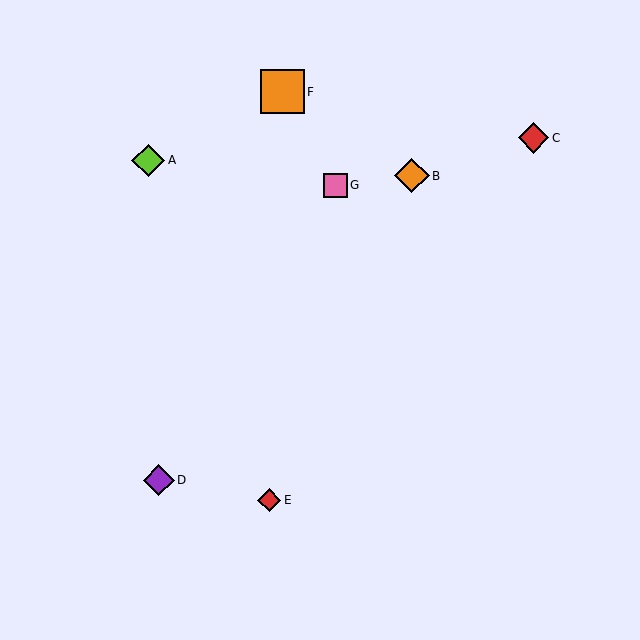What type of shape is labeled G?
Shape G is a pink square.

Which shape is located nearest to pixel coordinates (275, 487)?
The red diamond (labeled E) at (269, 500) is nearest to that location.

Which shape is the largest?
The orange square (labeled F) is the largest.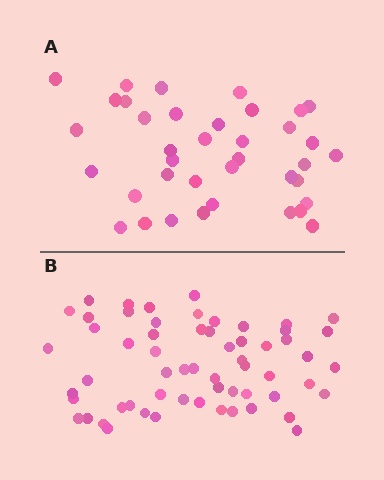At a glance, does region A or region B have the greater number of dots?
Region B (the bottom region) has more dots.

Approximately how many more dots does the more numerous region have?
Region B has approximately 20 more dots than region A.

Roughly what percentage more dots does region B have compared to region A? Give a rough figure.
About 60% more.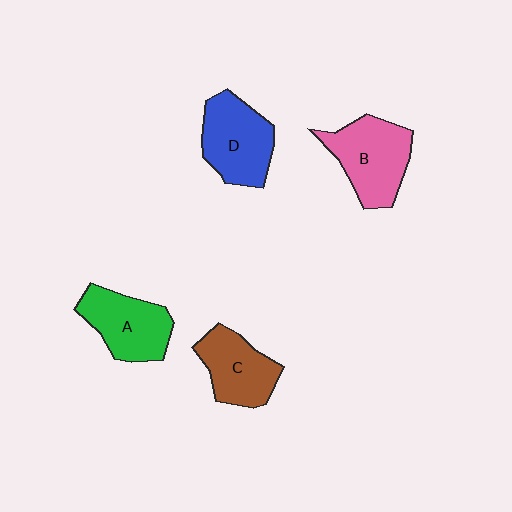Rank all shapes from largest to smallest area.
From largest to smallest: B (pink), D (blue), A (green), C (brown).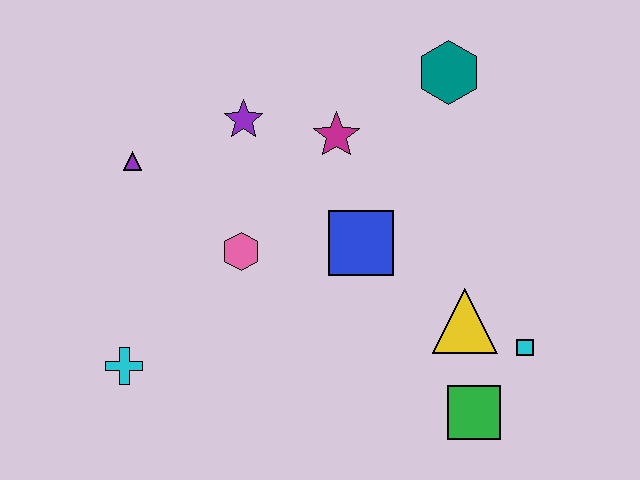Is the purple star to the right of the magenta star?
No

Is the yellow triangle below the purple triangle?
Yes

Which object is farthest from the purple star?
The green square is farthest from the purple star.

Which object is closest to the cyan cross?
The pink hexagon is closest to the cyan cross.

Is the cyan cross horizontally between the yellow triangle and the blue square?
No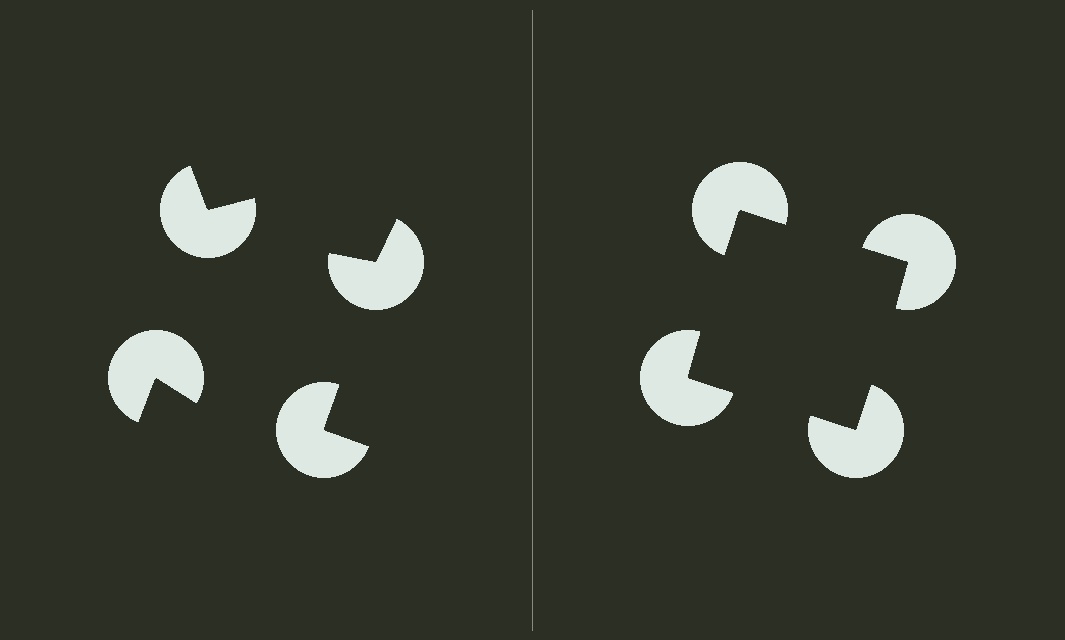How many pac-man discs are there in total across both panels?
8 — 4 on each side.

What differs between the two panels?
The pac-man discs are positioned identically on both sides; only the wedge orientations differ. On the right they align to a square; on the left they are misaligned.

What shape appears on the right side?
An illusory square.